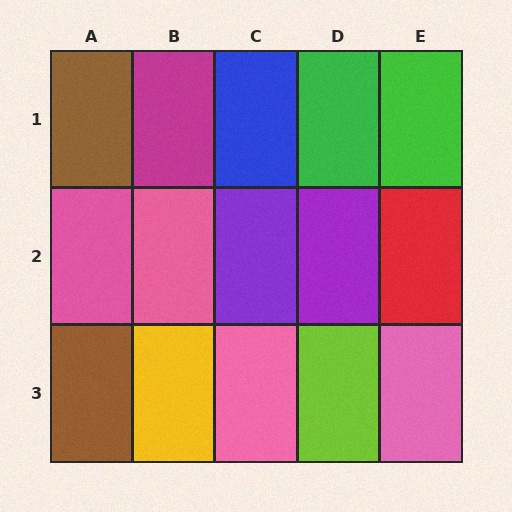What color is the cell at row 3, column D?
Lime.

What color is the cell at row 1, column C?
Blue.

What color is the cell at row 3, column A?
Brown.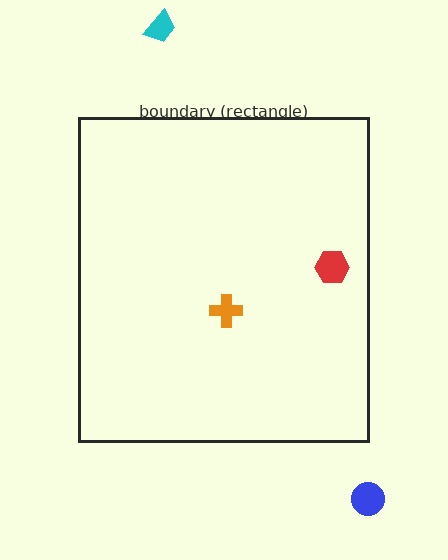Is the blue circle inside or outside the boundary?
Outside.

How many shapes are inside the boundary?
2 inside, 2 outside.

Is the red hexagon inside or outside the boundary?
Inside.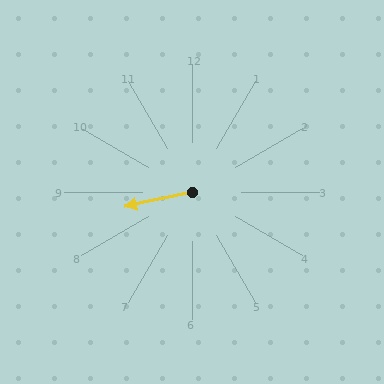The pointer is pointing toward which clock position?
Roughly 9 o'clock.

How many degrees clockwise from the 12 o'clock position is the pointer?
Approximately 258 degrees.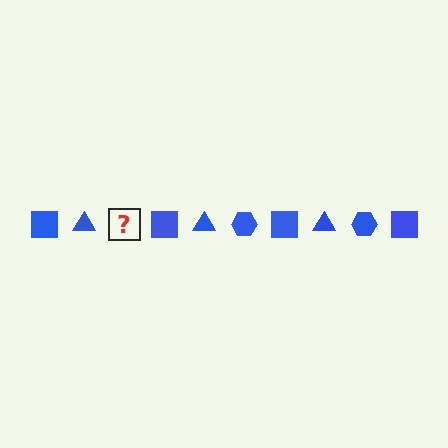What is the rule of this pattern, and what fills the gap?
The rule is that the pattern cycles through square, triangle, hexagon shapes in blue. The gap should be filled with a blue hexagon.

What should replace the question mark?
The question mark should be replaced with a blue hexagon.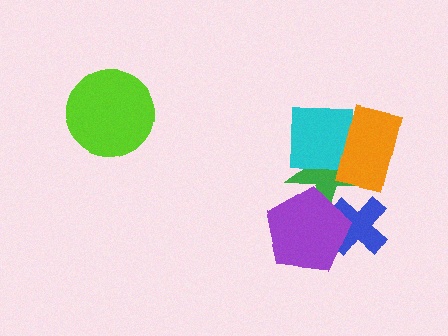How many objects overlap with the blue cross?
2 objects overlap with the blue cross.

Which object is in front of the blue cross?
The purple pentagon is in front of the blue cross.